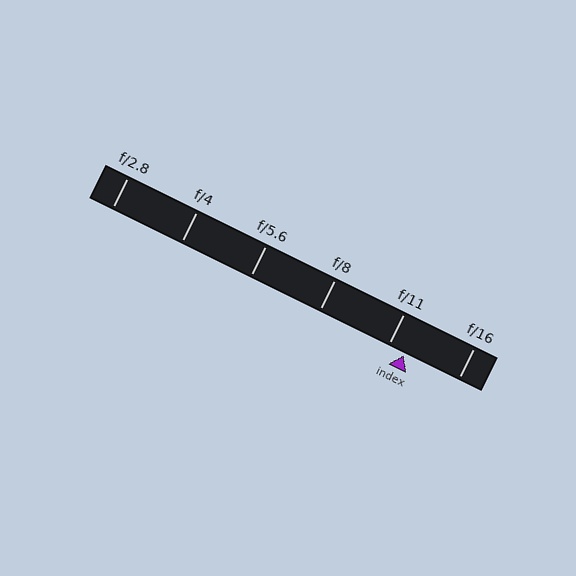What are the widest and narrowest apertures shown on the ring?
The widest aperture shown is f/2.8 and the narrowest is f/16.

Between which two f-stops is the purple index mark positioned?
The index mark is between f/11 and f/16.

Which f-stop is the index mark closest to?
The index mark is closest to f/11.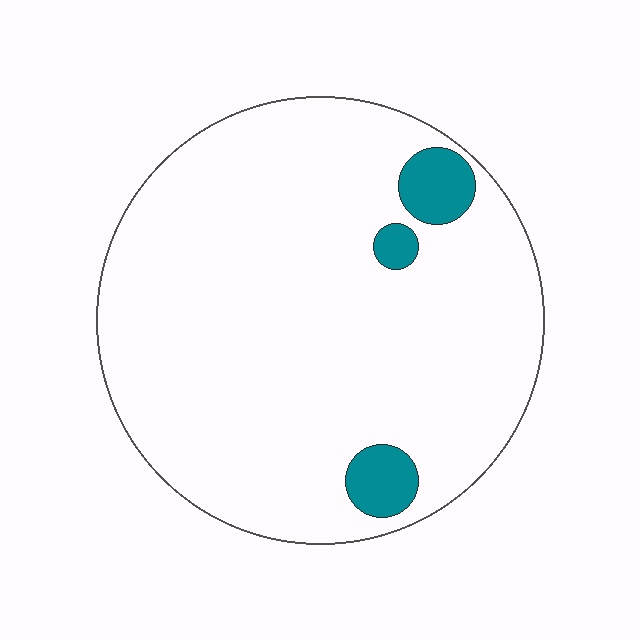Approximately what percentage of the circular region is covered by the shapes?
Approximately 5%.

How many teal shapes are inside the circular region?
3.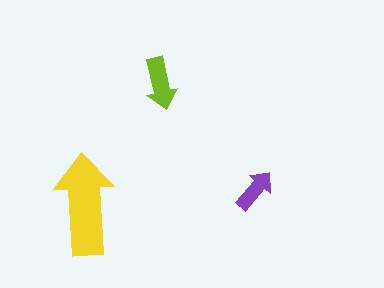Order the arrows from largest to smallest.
the yellow one, the lime one, the purple one.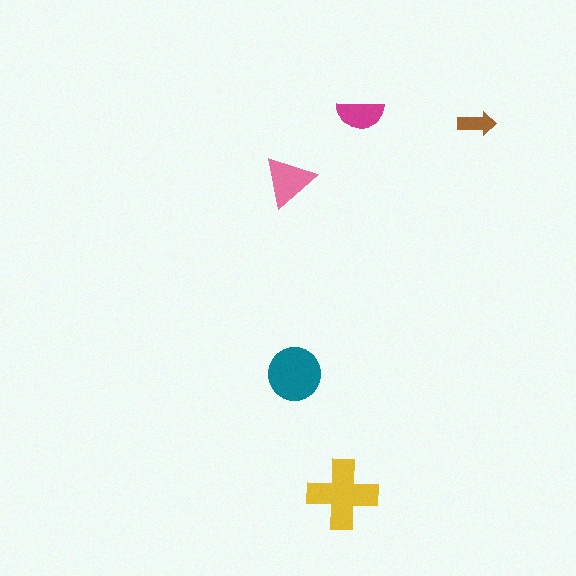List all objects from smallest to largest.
The brown arrow, the magenta semicircle, the pink triangle, the teal circle, the yellow cross.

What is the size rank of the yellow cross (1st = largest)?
1st.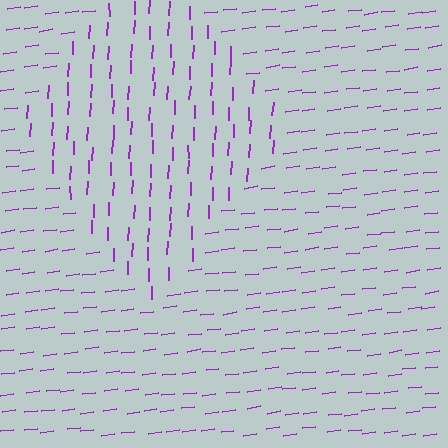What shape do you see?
I see a diamond.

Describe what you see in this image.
The image is filled with small purple line segments. A diamond region in the image has lines oriented differently from the surrounding lines, creating a visible texture boundary.